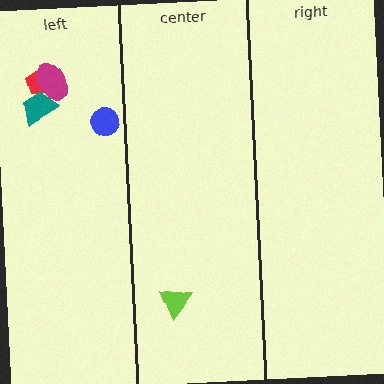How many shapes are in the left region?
4.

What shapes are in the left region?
The red pentagon, the teal trapezoid, the magenta ellipse, the blue circle.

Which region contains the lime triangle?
The center region.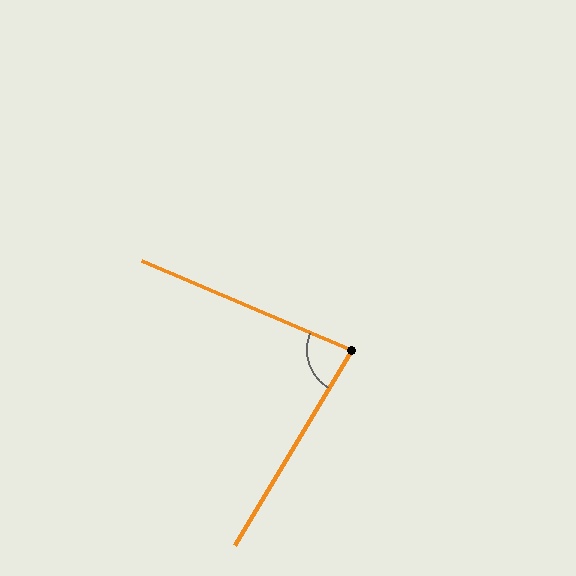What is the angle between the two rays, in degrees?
Approximately 82 degrees.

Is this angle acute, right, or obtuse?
It is acute.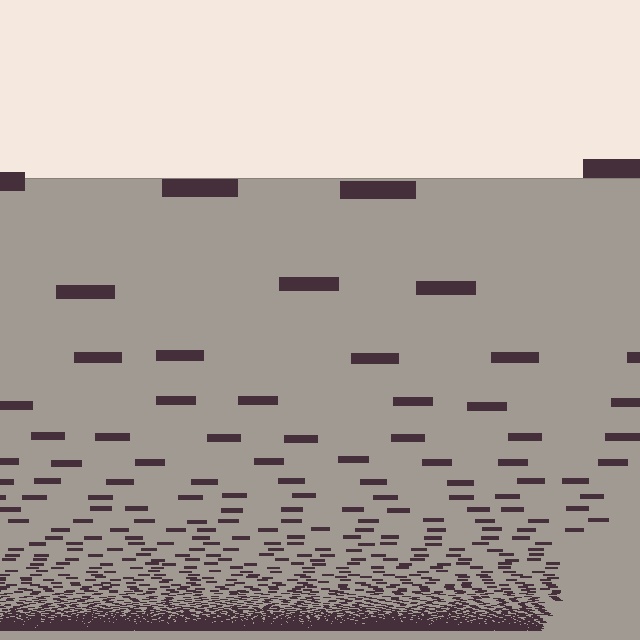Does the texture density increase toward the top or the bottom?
Density increases toward the bottom.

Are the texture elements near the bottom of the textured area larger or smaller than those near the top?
Smaller. The gradient is inverted — elements near the bottom are smaller and denser.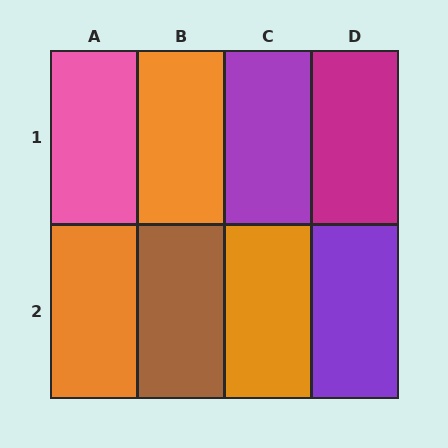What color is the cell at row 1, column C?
Purple.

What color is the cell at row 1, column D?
Magenta.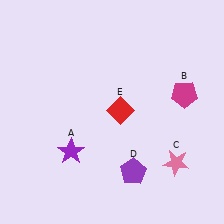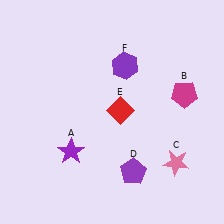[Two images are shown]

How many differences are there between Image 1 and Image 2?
There is 1 difference between the two images.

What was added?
A purple hexagon (F) was added in Image 2.